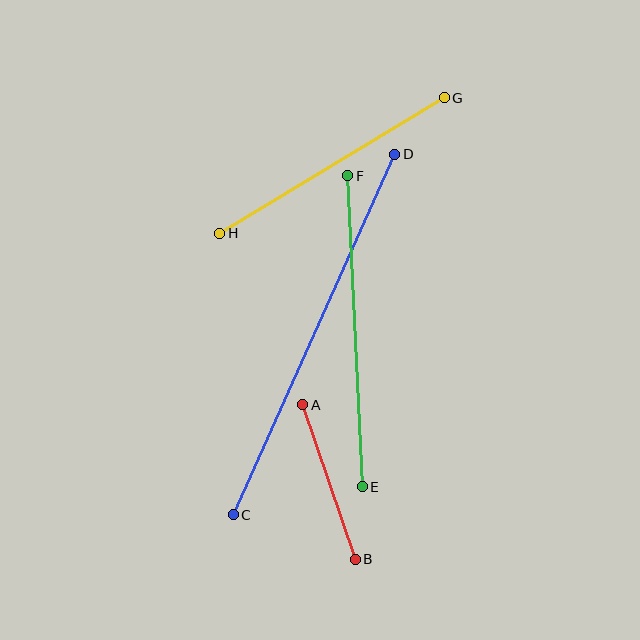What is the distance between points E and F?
The distance is approximately 311 pixels.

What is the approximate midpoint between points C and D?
The midpoint is at approximately (314, 335) pixels.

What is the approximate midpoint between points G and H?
The midpoint is at approximately (332, 166) pixels.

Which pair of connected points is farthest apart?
Points C and D are farthest apart.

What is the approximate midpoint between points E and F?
The midpoint is at approximately (355, 331) pixels.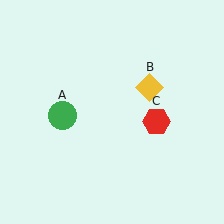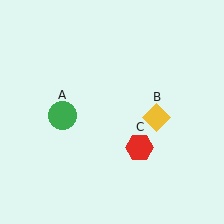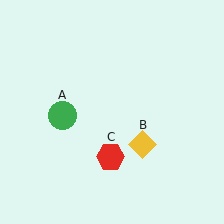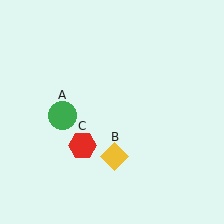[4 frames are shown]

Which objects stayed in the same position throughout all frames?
Green circle (object A) remained stationary.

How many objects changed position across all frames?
2 objects changed position: yellow diamond (object B), red hexagon (object C).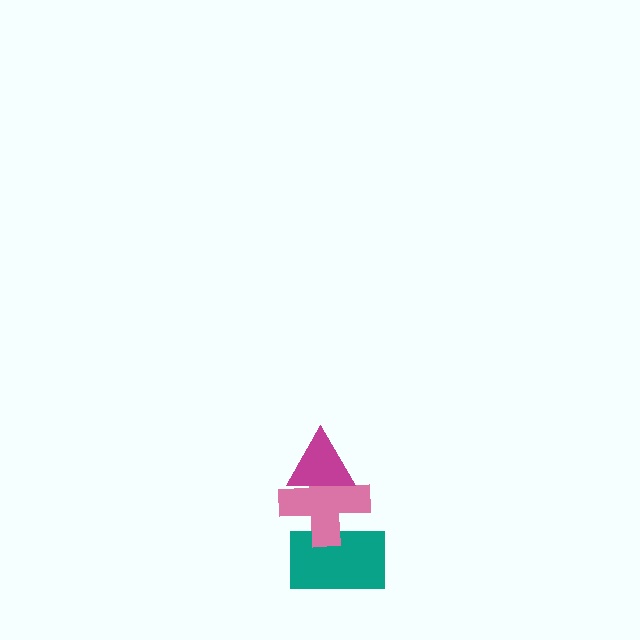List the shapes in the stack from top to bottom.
From top to bottom: the magenta triangle, the pink cross, the teal rectangle.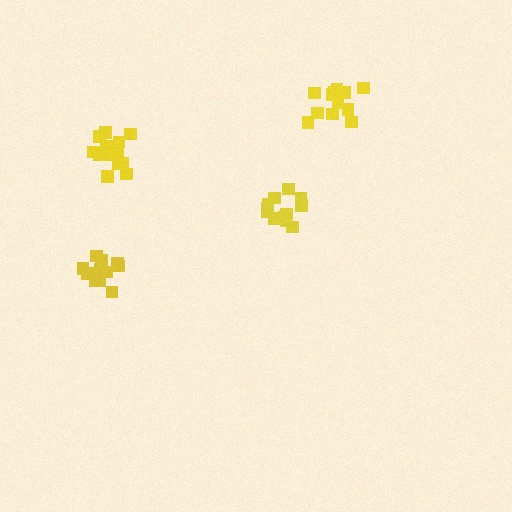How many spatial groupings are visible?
There are 4 spatial groupings.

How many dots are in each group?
Group 1: 13 dots, Group 2: 12 dots, Group 3: 12 dots, Group 4: 12 dots (49 total).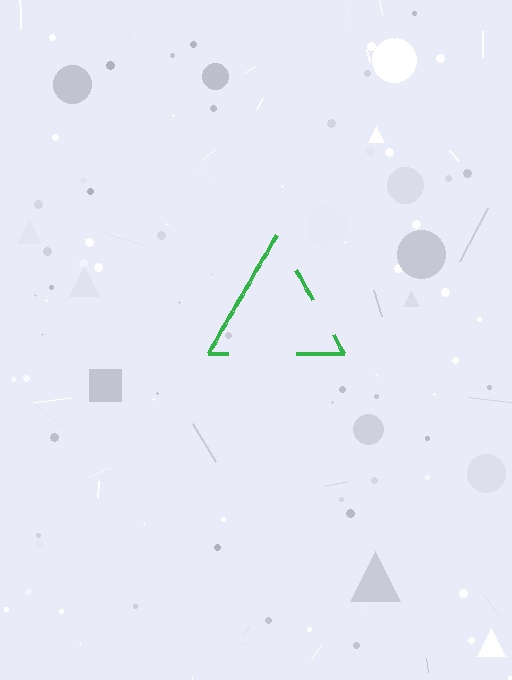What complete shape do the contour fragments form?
The contour fragments form a triangle.